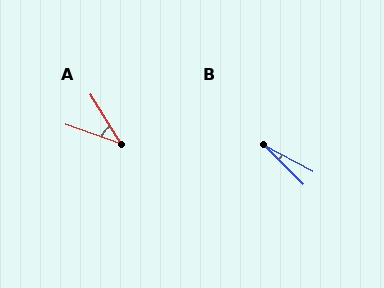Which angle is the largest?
A, at approximately 39 degrees.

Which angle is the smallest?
B, at approximately 17 degrees.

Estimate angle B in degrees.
Approximately 17 degrees.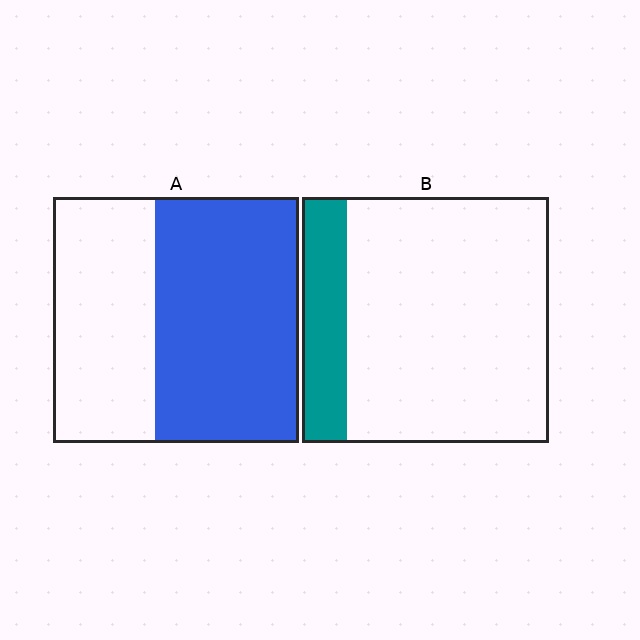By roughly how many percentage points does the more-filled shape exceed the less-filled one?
By roughly 40 percentage points (A over B).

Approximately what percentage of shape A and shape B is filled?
A is approximately 60% and B is approximately 20%.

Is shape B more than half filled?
No.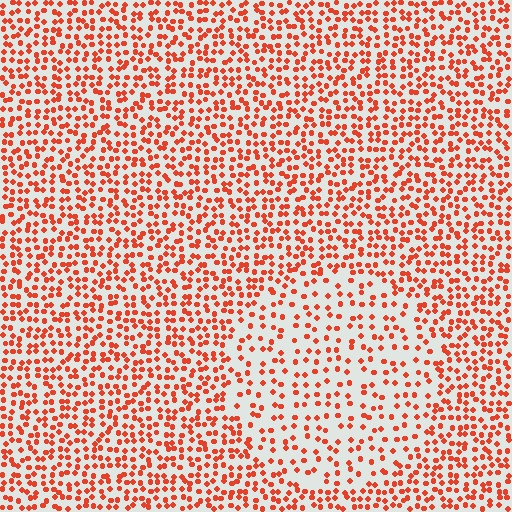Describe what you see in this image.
The image contains small red elements arranged at two different densities. A circle-shaped region is visible where the elements are less densely packed than the surrounding area.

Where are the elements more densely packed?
The elements are more densely packed outside the circle boundary.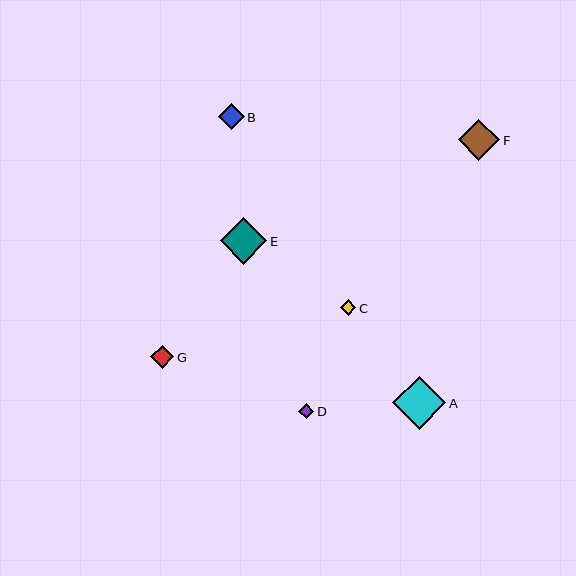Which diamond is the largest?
Diamond A is the largest with a size of approximately 53 pixels.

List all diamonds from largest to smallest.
From largest to smallest: A, E, F, B, G, C, D.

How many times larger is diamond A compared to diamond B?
Diamond A is approximately 2.0 times the size of diamond B.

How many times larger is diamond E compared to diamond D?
Diamond E is approximately 3.1 times the size of diamond D.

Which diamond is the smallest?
Diamond D is the smallest with a size of approximately 15 pixels.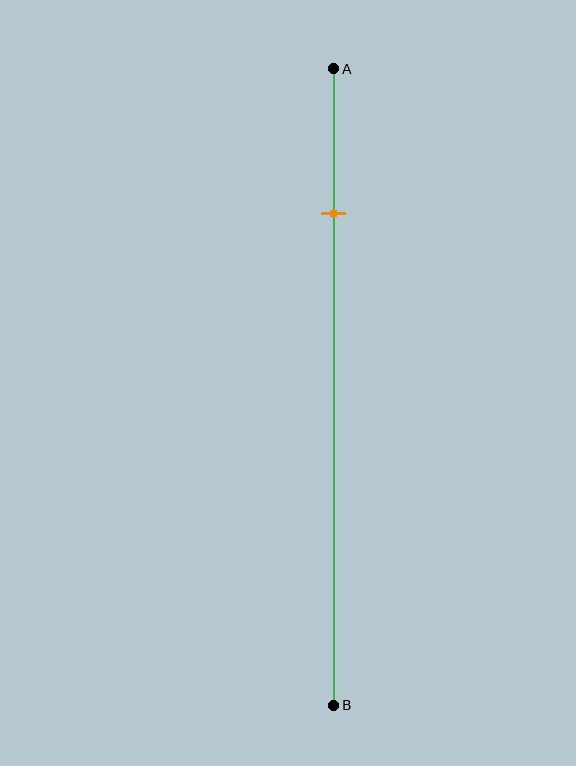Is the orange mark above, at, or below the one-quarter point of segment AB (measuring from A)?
The orange mark is approximately at the one-quarter point of segment AB.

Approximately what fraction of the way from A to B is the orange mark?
The orange mark is approximately 25% of the way from A to B.